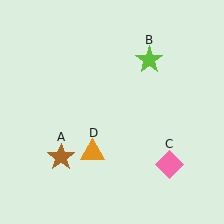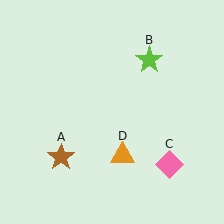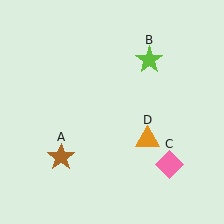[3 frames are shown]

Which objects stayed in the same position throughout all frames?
Brown star (object A) and lime star (object B) and pink diamond (object C) remained stationary.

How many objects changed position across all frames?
1 object changed position: orange triangle (object D).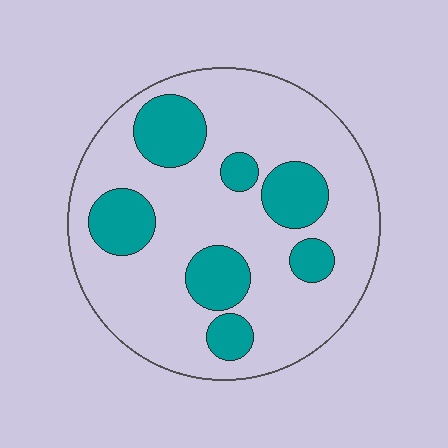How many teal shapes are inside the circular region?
7.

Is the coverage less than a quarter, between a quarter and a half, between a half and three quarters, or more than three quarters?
Between a quarter and a half.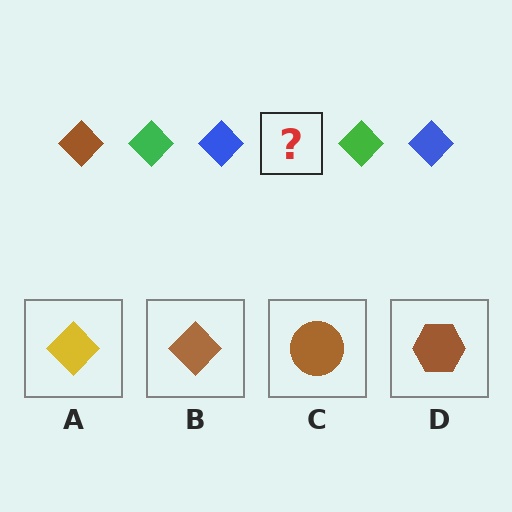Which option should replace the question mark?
Option B.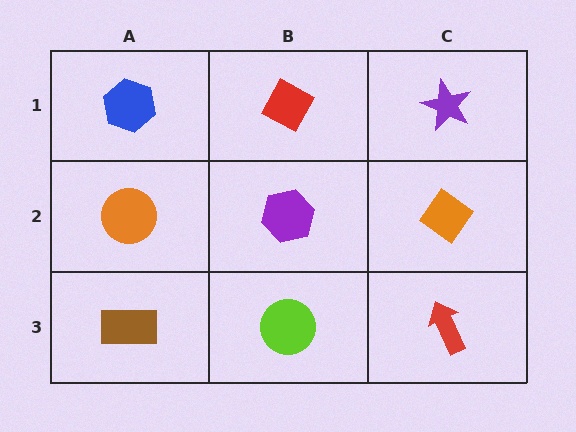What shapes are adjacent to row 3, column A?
An orange circle (row 2, column A), a lime circle (row 3, column B).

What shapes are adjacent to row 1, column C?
An orange diamond (row 2, column C), a red diamond (row 1, column B).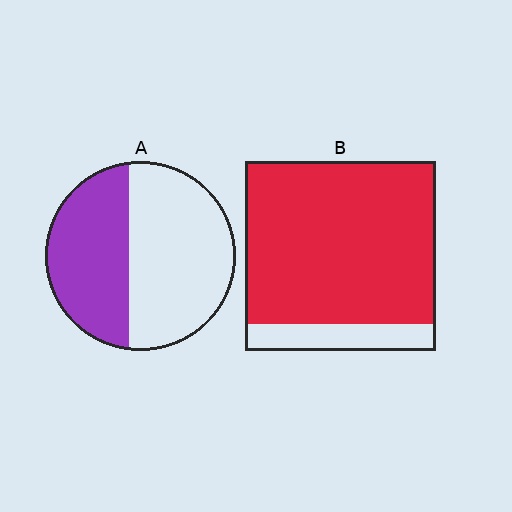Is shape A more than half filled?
No.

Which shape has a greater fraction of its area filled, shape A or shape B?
Shape B.